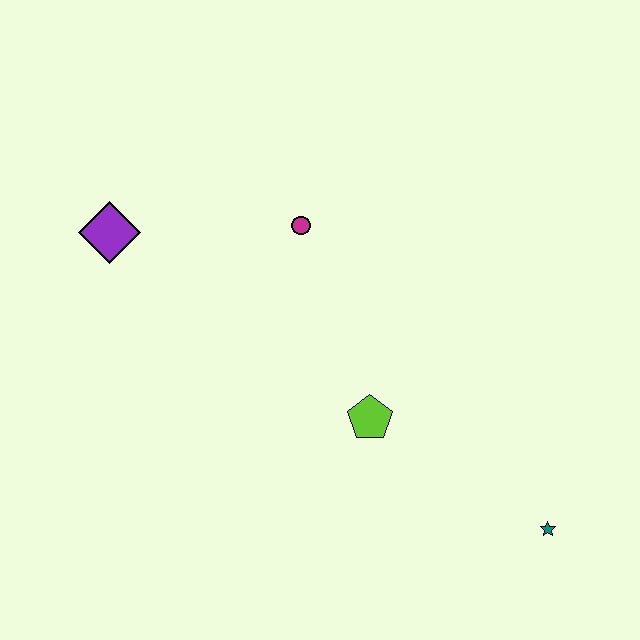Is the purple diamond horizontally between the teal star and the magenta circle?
No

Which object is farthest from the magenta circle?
The teal star is farthest from the magenta circle.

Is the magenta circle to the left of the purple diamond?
No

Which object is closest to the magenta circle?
The purple diamond is closest to the magenta circle.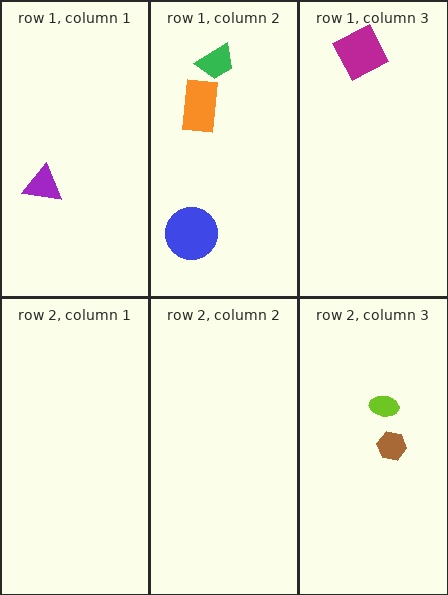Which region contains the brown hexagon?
The row 2, column 3 region.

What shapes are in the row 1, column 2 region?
The orange rectangle, the blue circle, the green trapezoid.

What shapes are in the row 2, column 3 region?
The brown hexagon, the lime ellipse.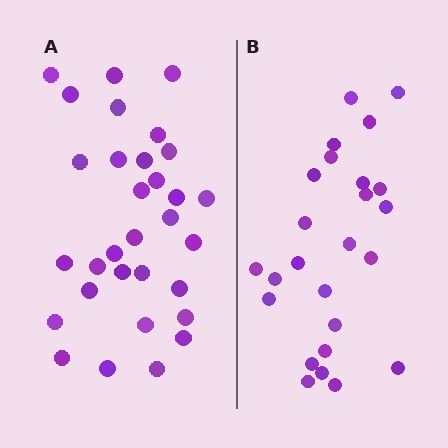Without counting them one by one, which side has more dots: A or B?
Region A (the left region) has more dots.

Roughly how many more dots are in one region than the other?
Region A has about 6 more dots than region B.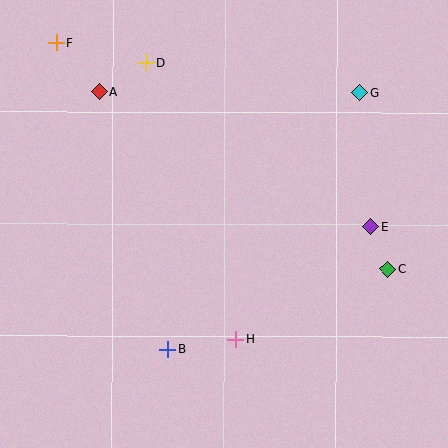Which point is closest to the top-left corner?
Point F is closest to the top-left corner.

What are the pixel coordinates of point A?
Point A is at (100, 91).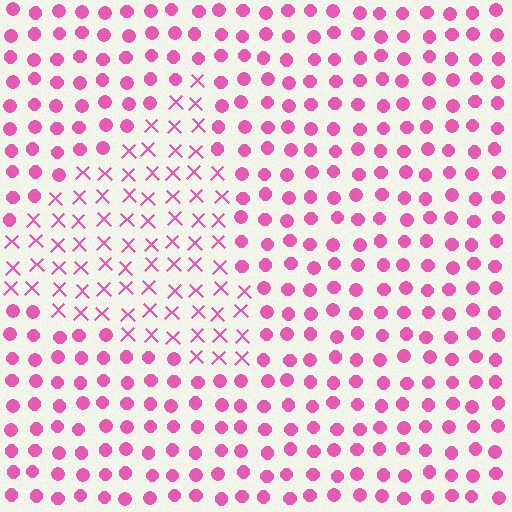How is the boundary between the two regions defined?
The boundary is defined by a change in element shape: X marks inside vs. circles outside. All elements share the same color and spacing.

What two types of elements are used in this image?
The image uses X marks inside the triangle region and circles outside it.